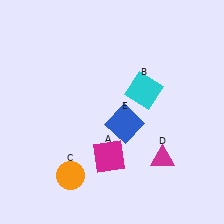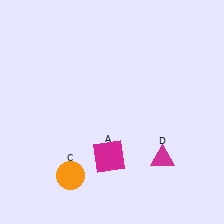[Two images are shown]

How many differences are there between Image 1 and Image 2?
There are 2 differences between the two images.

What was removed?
The blue square (E), the cyan square (B) were removed in Image 2.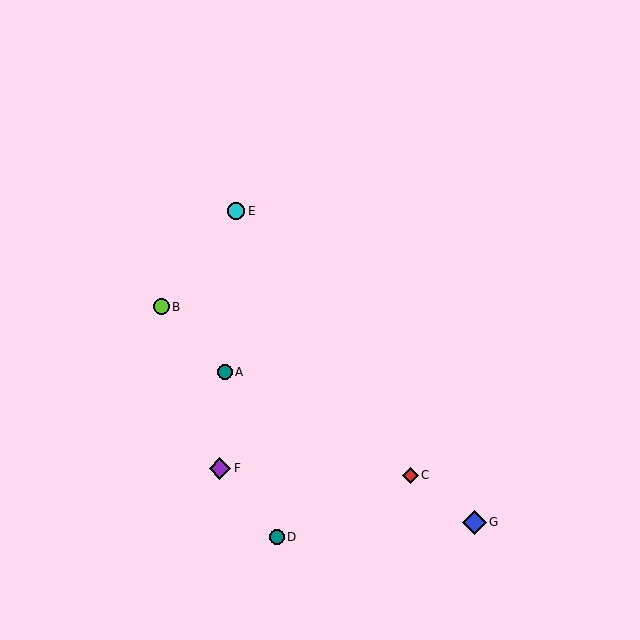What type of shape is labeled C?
Shape C is a red diamond.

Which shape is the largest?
The blue diamond (labeled G) is the largest.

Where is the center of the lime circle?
The center of the lime circle is at (161, 307).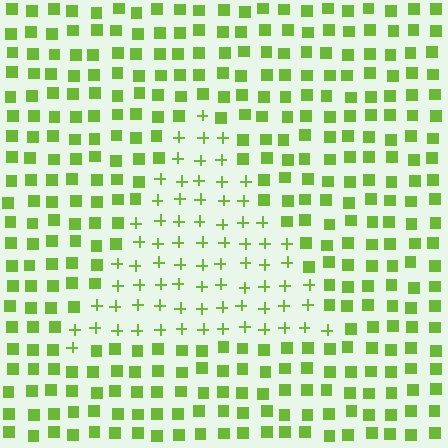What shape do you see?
I see a triangle.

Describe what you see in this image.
The image is filled with small lime elements arranged in a uniform grid. A triangle-shaped region contains plus signs, while the surrounding area contains squares. The boundary is defined purely by the change in element shape.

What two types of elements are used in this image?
The image uses plus signs inside the triangle region and squares outside it.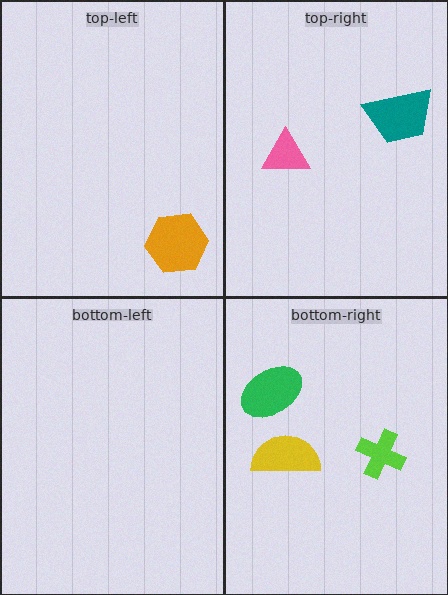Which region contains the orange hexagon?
The top-left region.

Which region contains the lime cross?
The bottom-right region.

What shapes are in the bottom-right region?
The yellow semicircle, the green ellipse, the lime cross.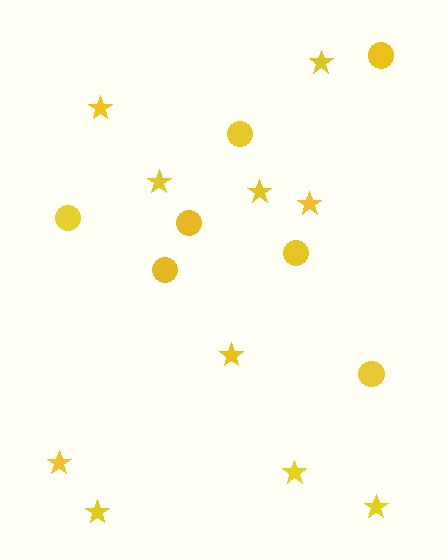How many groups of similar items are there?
There are 2 groups: one group of circles (7) and one group of stars (10).